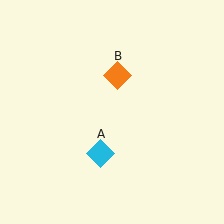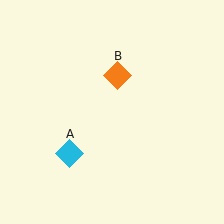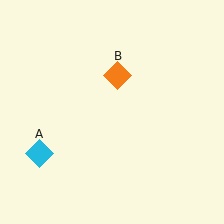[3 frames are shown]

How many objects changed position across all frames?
1 object changed position: cyan diamond (object A).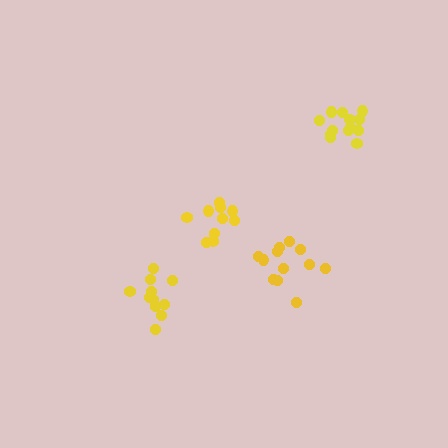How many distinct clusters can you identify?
There are 4 distinct clusters.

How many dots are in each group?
Group 1: 12 dots, Group 2: 14 dots, Group 3: 11 dots, Group 4: 10 dots (47 total).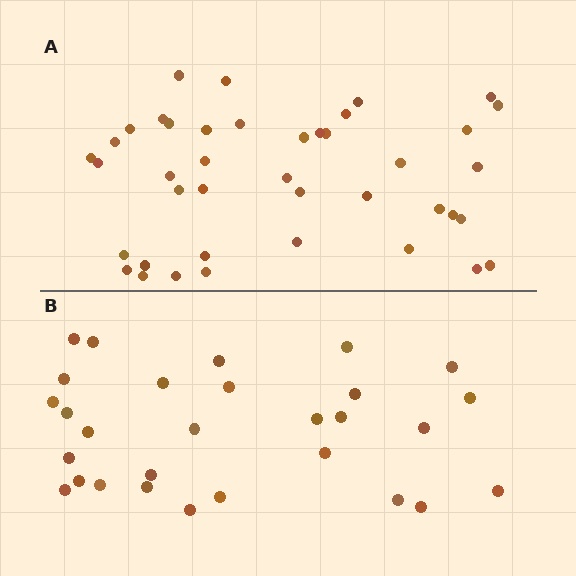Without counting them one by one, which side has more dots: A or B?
Region A (the top region) has more dots.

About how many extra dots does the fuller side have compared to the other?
Region A has roughly 12 or so more dots than region B.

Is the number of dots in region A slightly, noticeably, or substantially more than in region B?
Region A has noticeably more, but not dramatically so. The ratio is roughly 1.4 to 1.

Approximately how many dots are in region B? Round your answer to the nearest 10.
About 30 dots. (The exact count is 29, which rounds to 30.)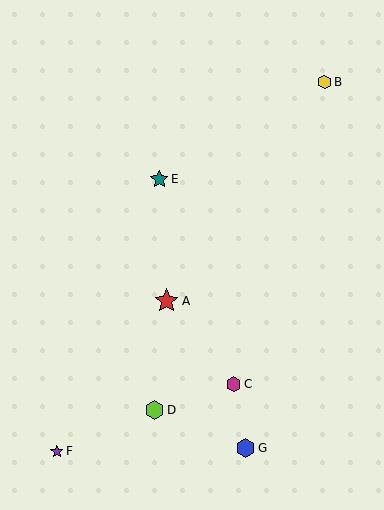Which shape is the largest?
The red star (labeled A) is the largest.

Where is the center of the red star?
The center of the red star is at (166, 301).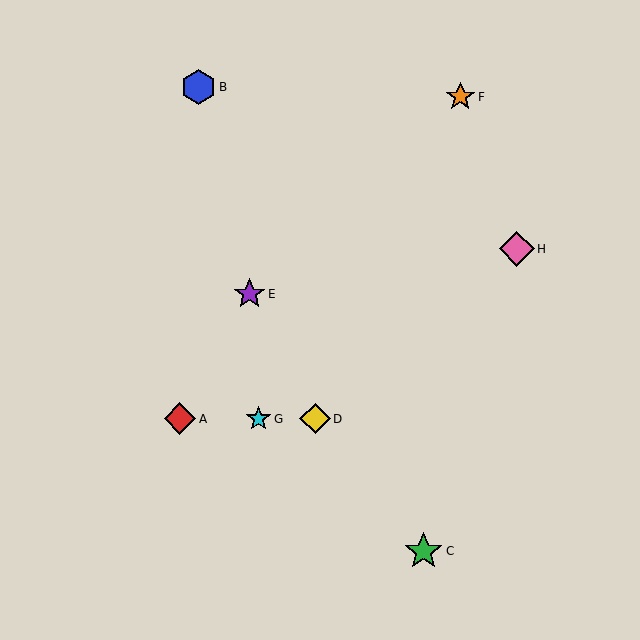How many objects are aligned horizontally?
3 objects (A, D, G) are aligned horizontally.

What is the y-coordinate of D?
Object D is at y≈419.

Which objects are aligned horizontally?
Objects A, D, G are aligned horizontally.